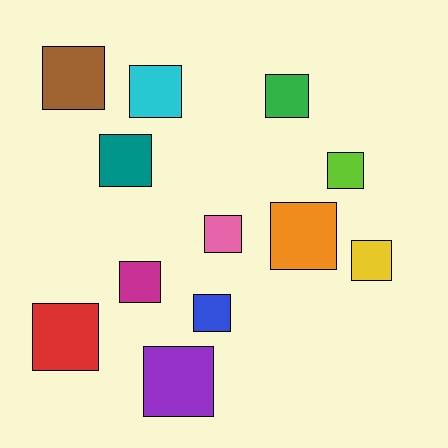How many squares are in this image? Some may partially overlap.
There are 12 squares.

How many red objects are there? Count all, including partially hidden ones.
There is 1 red object.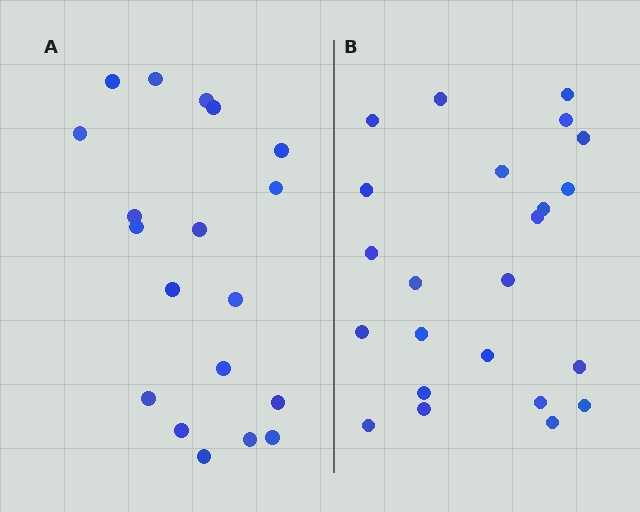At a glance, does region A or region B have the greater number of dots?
Region B (the right region) has more dots.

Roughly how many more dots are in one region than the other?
Region B has about 4 more dots than region A.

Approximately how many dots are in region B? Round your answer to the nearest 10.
About 20 dots. (The exact count is 23, which rounds to 20.)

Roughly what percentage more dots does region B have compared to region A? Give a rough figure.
About 20% more.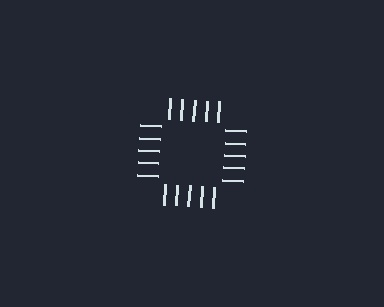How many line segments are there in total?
20 — 5 along each of the 4 edges.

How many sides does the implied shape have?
4 sides — the line-ends trace a square.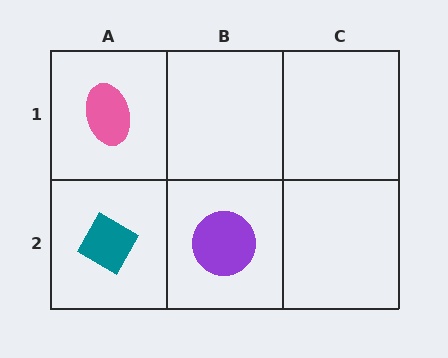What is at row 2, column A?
A teal diamond.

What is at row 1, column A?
A pink ellipse.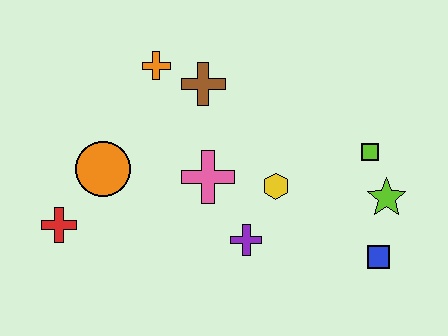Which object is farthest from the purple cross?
The orange cross is farthest from the purple cross.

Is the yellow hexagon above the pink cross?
No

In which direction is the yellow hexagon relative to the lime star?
The yellow hexagon is to the left of the lime star.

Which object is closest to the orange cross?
The brown cross is closest to the orange cross.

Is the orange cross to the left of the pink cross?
Yes